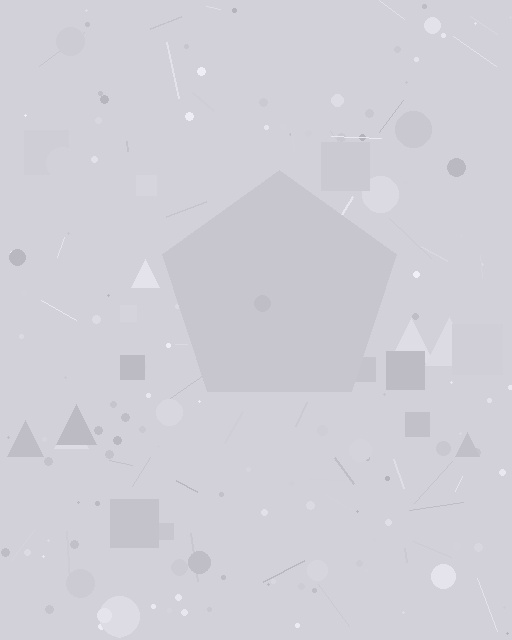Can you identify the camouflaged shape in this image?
The camouflaged shape is a pentagon.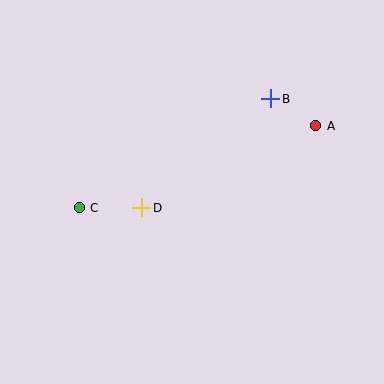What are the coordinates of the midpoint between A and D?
The midpoint between A and D is at (229, 167).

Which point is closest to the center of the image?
Point D at (142, 208) is closest to the center.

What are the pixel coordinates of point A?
Point A is at (316, 126).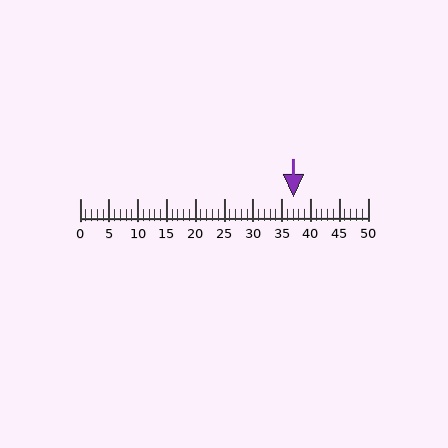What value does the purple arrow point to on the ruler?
The purple arrow points to approximately 37.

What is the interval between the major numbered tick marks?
The major tick marks are spaced 5 units apart.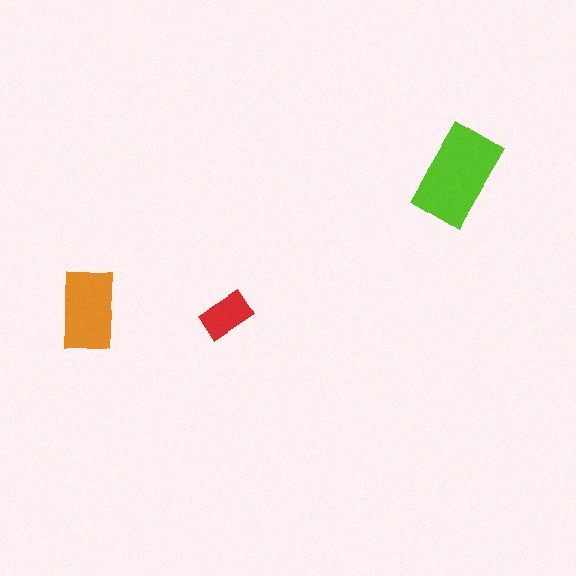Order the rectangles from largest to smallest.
the lime one, the orange one, the red one.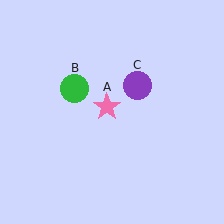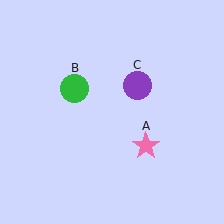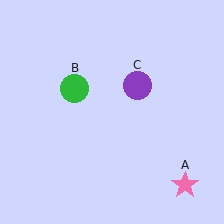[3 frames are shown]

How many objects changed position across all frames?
1 object changed position: pink star (object A).